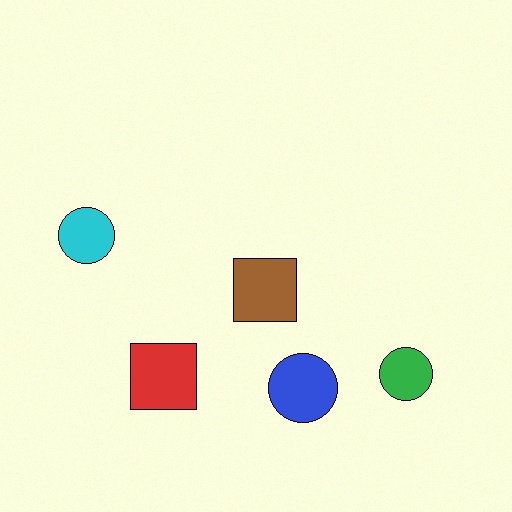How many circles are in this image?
There are 3 circles.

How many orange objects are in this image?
There are no orange objects.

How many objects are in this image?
There are 5 objects.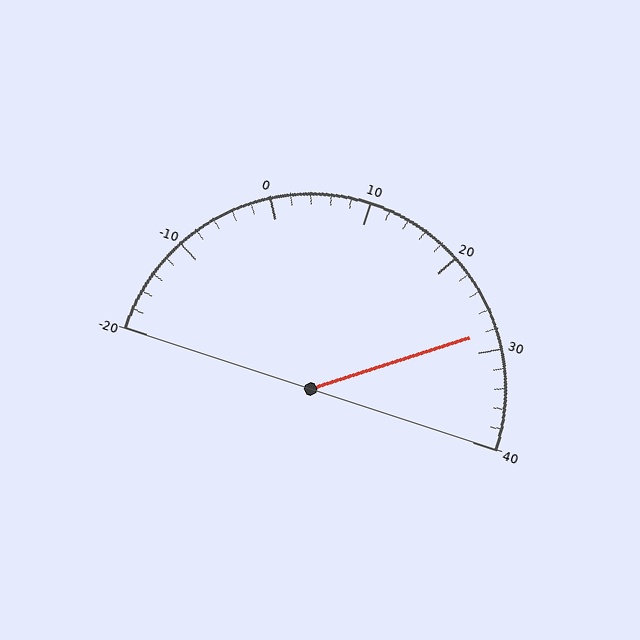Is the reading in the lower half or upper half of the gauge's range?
The reading is in the upper half of the range (-20 to 40).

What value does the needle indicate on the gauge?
The needle indicates approximately 28.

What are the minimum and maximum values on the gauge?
The gauge ranges from -20 to 40.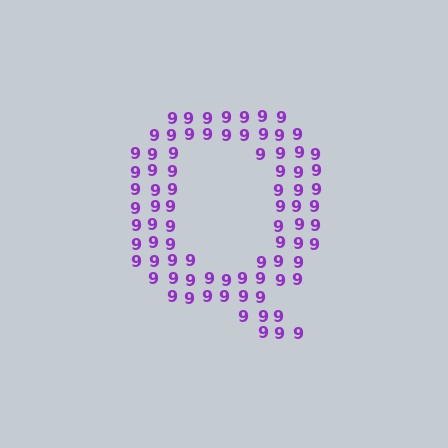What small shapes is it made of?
It is made of small digit 9's.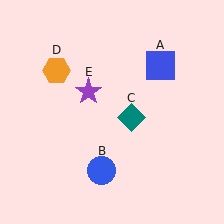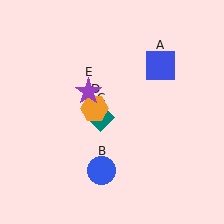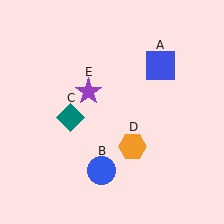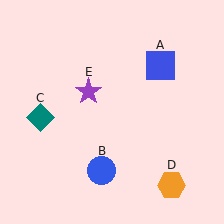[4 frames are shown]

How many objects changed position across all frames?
2 objects changed position: teal diamond (object C), orange hexagon (object D).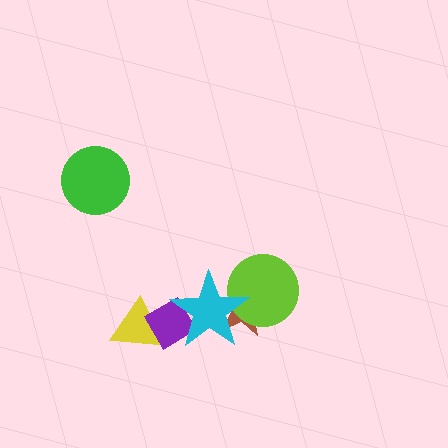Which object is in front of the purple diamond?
The cyan star is in front of the purple diamond.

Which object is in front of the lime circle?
The cyan star is in front of the lime circle.